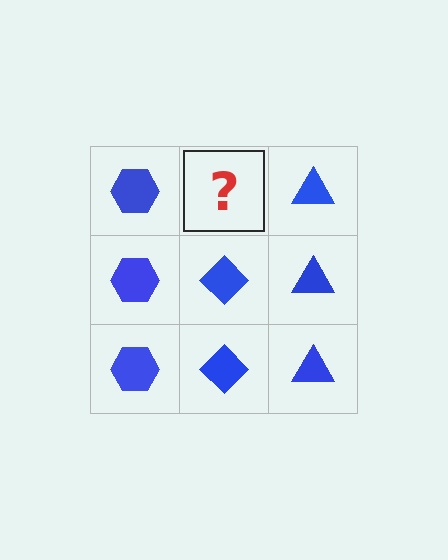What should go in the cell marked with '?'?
The missing cell should contain a blue diamond.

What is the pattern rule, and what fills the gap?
The rule is that each column has a consistent shape. The gap should be filled with a blue diamond.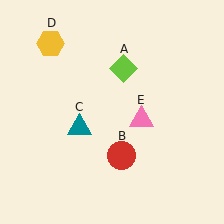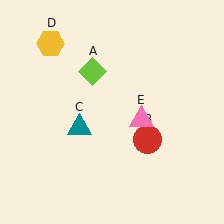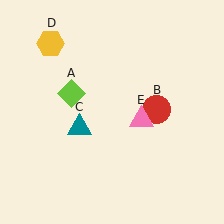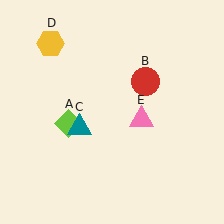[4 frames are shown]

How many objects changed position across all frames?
2 objects changed position: lime diamond (object A), red circle (object B).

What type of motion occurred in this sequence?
The lime diamond (object A), red circle (object B) rotated counterclockwise around the center of the scene.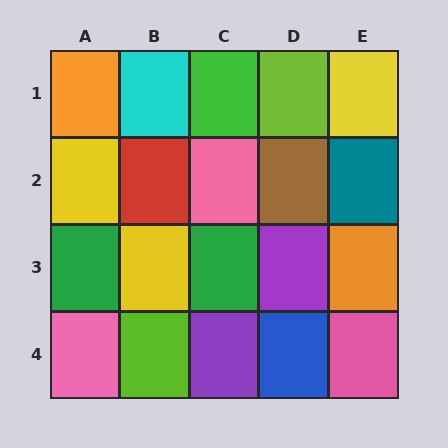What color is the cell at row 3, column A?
Green.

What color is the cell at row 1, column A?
Orange.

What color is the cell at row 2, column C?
Pink.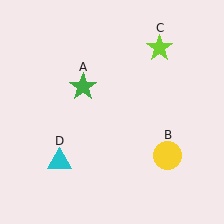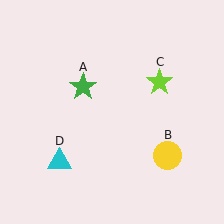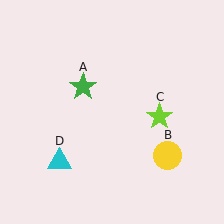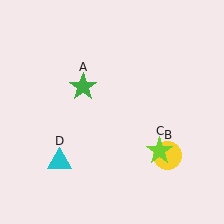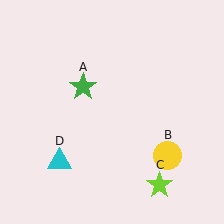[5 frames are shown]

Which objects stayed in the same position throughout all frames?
Green star (object A) and yellow circle (object B) and cyan triangle (object D) remained stationary.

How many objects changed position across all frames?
1 object changed position: lime star (object C).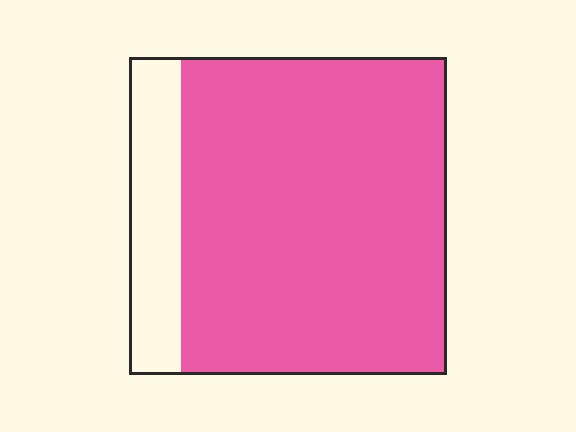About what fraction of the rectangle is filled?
About five sixths (5/6).